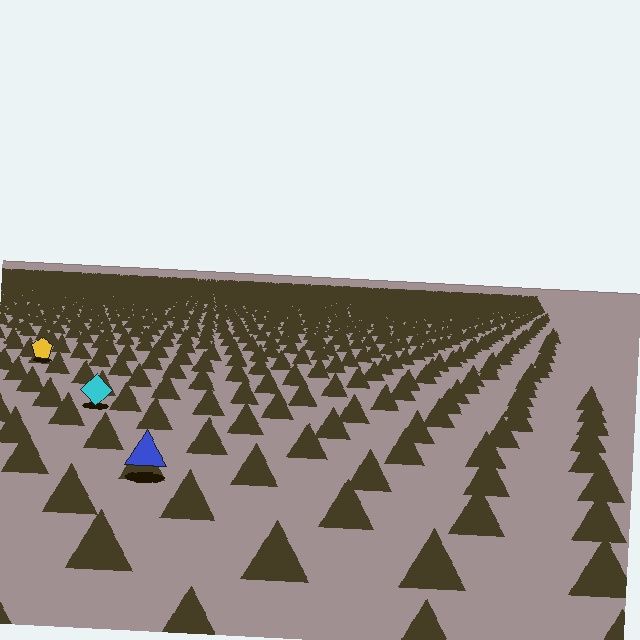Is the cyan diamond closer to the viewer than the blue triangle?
No. The blue triangle is closer — you can tell from the texture gradient: the ground texture is coarser near it.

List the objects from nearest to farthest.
From nearest to farthest: the blue triangle, the cyan diamond, the yellow pentagon.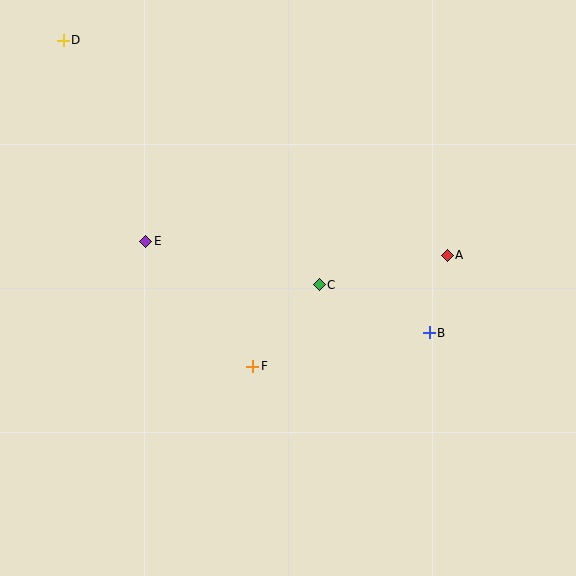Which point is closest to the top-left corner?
Point D is closest to the top-left corner.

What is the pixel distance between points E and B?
The distance between E and B is 298 pixels.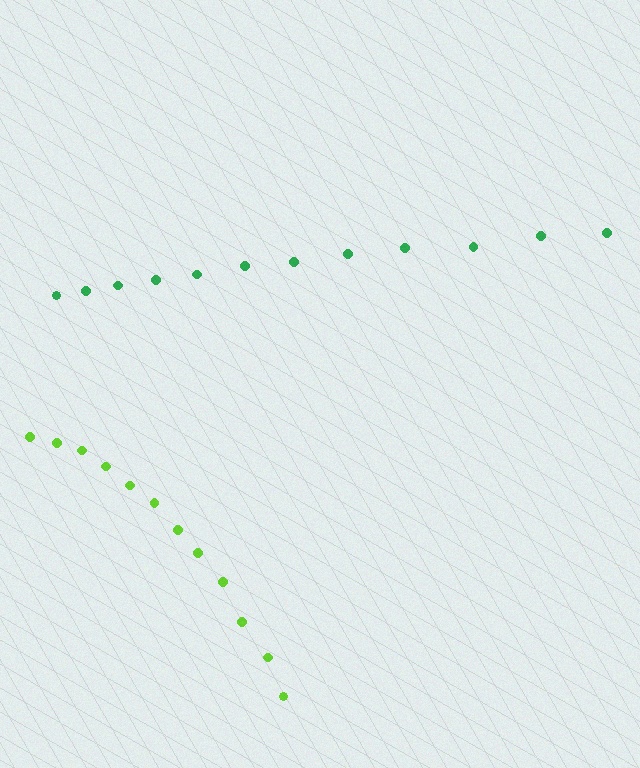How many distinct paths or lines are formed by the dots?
There are 2 distinct paths.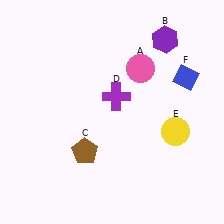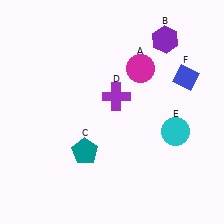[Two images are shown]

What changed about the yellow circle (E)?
In Image 1, E is yellow. In Image 2, it changed to cyan.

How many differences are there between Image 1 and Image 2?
There are 3 differences between the two images.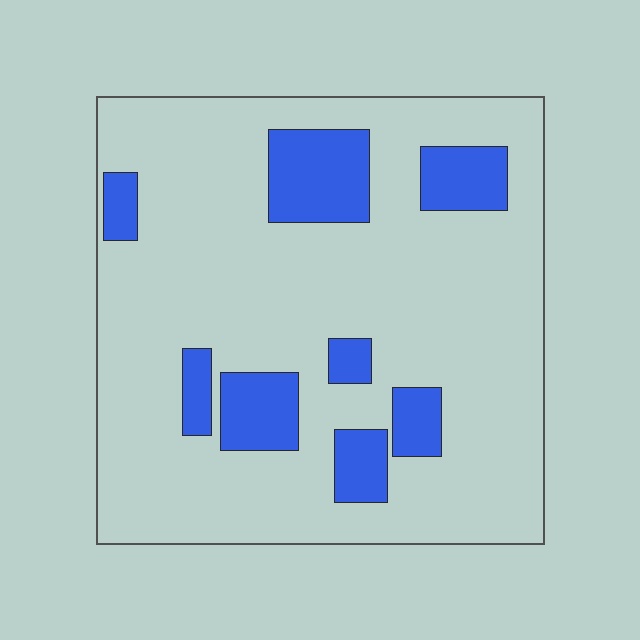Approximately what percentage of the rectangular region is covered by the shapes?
Approximately 20%.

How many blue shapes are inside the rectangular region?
8.